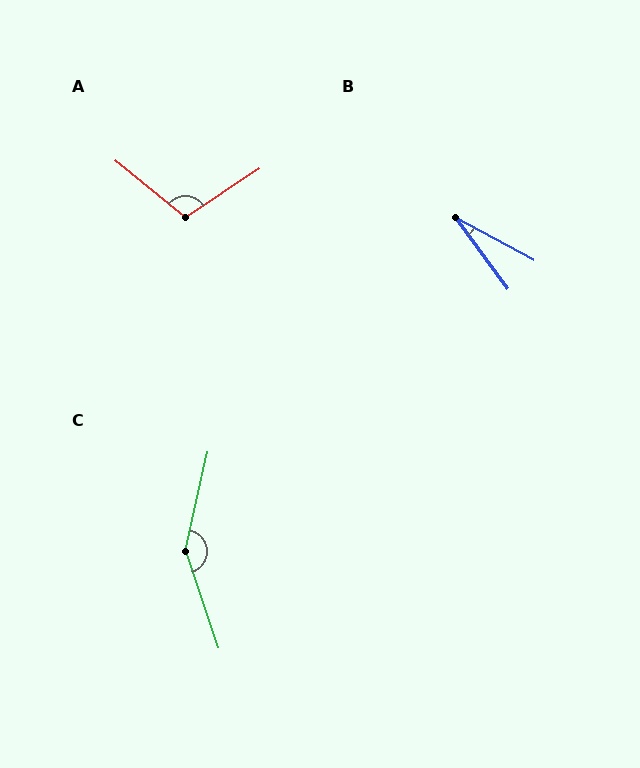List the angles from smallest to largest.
B (25°), A (108°), C (149°).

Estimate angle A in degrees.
Approximately 108 degrees.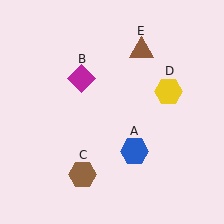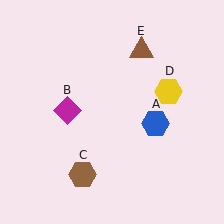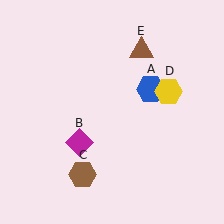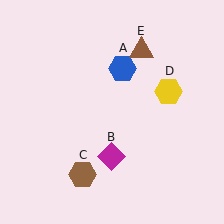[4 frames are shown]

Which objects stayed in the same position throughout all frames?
Brown hexagon (object C) and yellow hexagon (object D) and brown triangle (object E) remained stationary.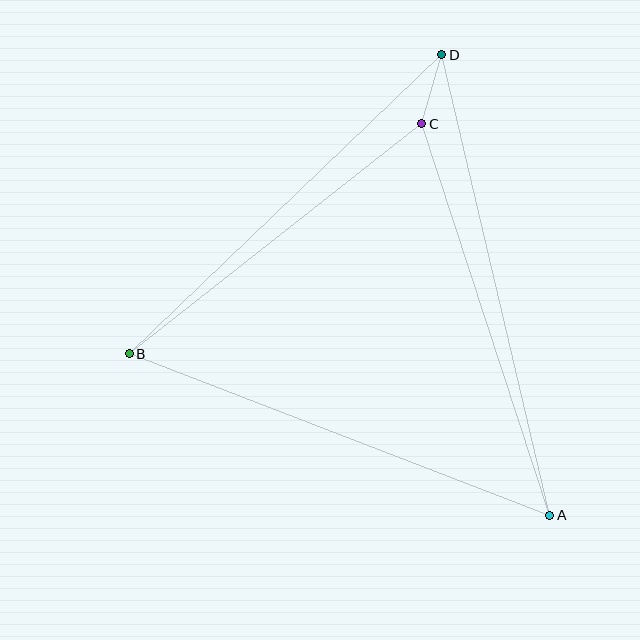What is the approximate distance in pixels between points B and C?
The distance between B and C is approximately 372 pixels.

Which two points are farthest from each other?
Points A and D are farthest from each other.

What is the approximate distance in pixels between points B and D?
The distance between B and D is approximately 432 pixels.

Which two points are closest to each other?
Points C and D are closest to each other.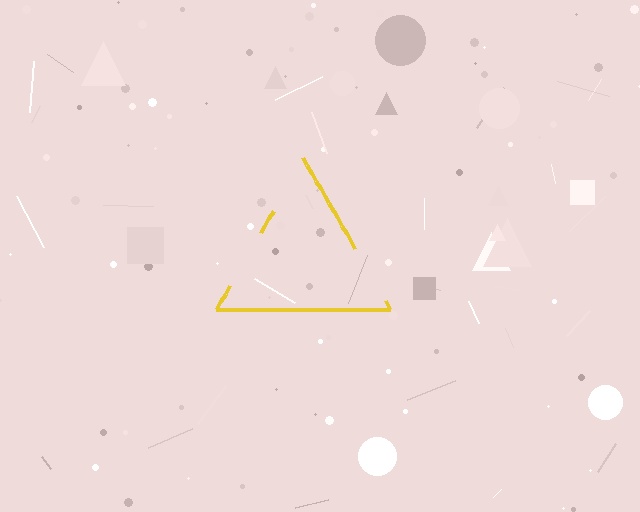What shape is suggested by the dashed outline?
The dashed outline suggests a triangle.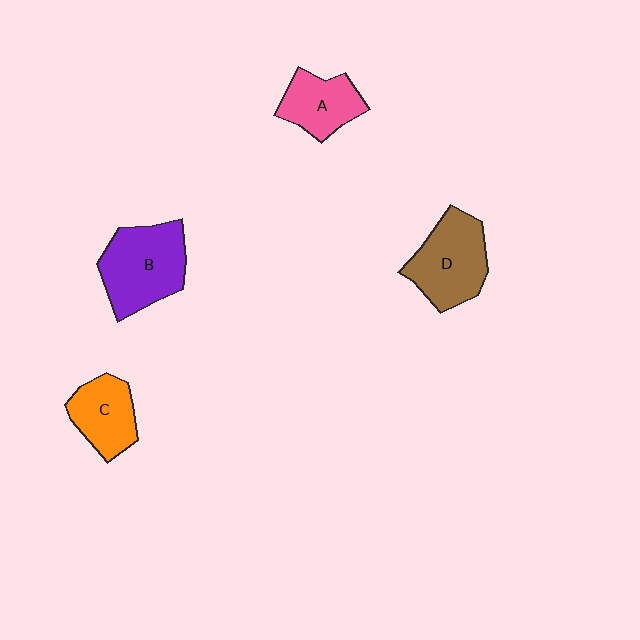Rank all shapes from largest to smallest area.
From largest to smallest: B (purple), D (brown), C (orange), A (pink).